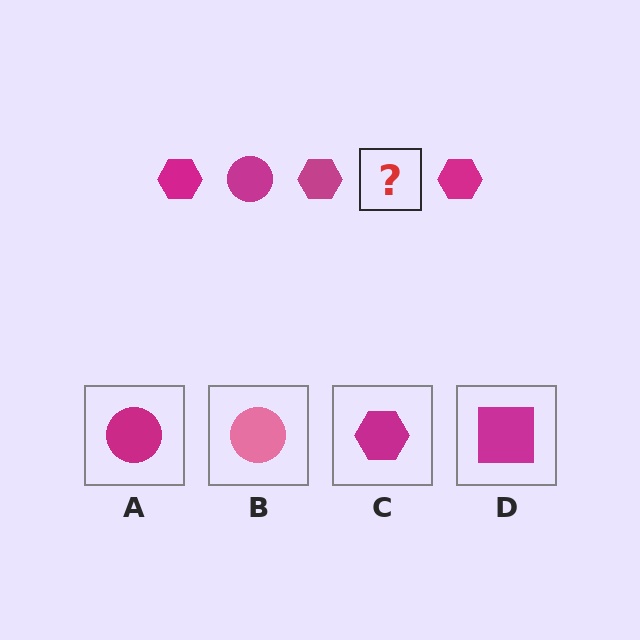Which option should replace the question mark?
Option A.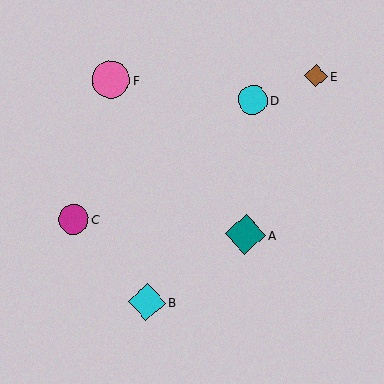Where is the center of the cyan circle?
The center of the cyan circle is at (253, 100).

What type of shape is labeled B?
Shape B is a cyan diamond.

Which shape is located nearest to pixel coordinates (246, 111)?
The cyan circle (labeled D) at (253, 100) is nearest to that location.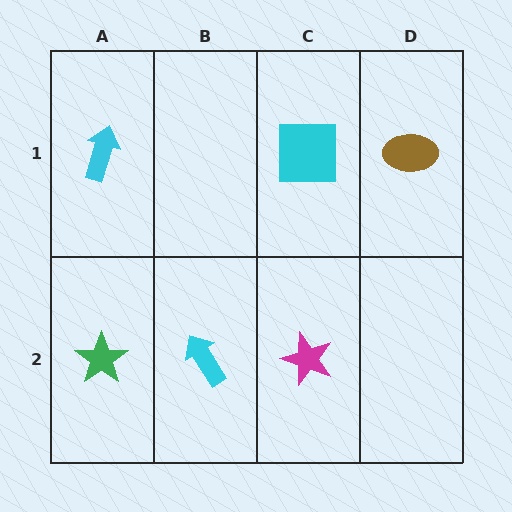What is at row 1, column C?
A cyan square.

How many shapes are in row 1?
3 shapes.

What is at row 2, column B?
A cyan arrow.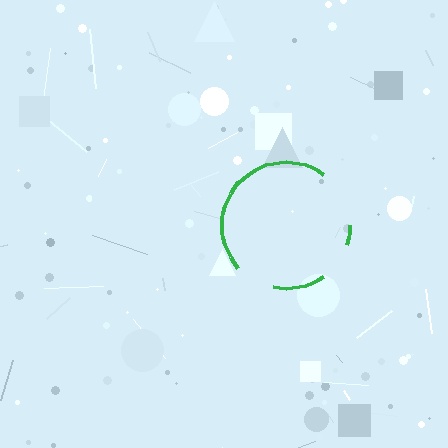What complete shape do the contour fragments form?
The contour fragments form a circle.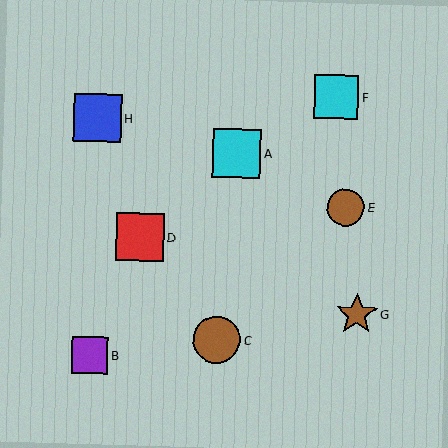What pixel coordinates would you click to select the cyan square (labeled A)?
Click at (236, 153) to select the cyan square A.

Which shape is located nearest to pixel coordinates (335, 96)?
The cyan square (labeled F) at (337, 97) is nearest to that location.